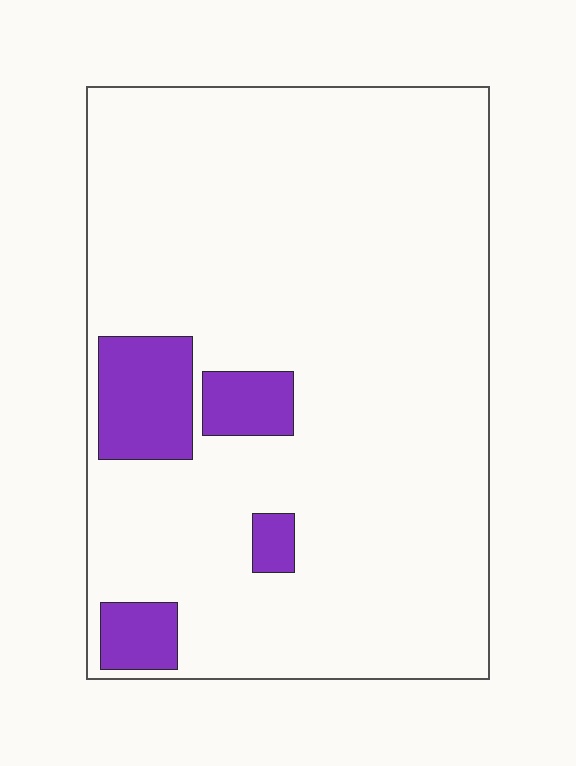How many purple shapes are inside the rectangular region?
4.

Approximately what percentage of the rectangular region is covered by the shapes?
Approximately 10%.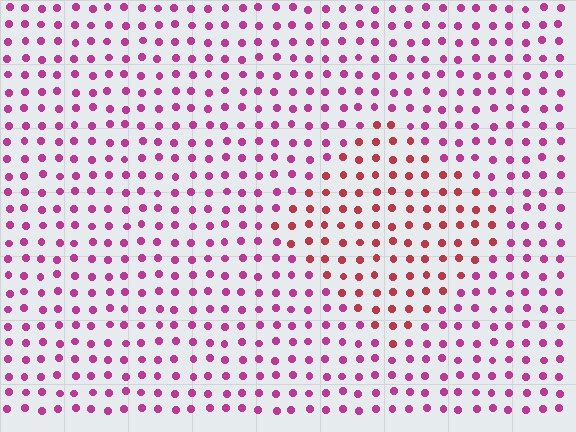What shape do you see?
I see a diamond.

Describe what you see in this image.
The image is filled with small magenta elements in a uniform arrangement. A diamond-shaped region is visible where the elements are tinted to a slightly different hue, forming a subtle color boundary.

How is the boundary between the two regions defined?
The boundary is defined purely by a slight shift in hue (about 36 degrees). Spacing, size, and orientation are identical on both sides.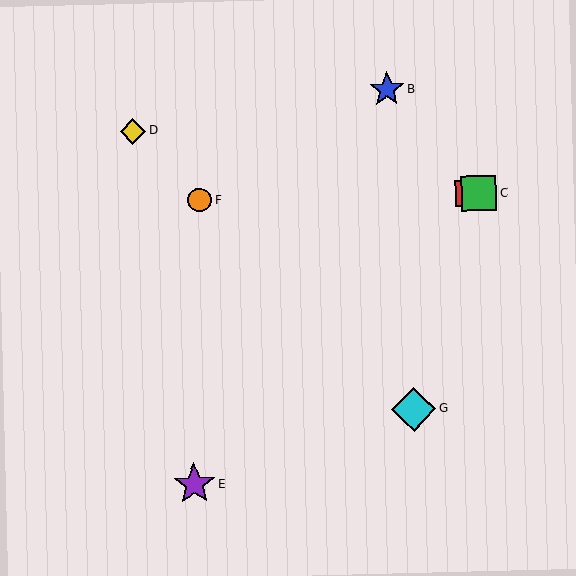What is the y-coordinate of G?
Object G is at y≈409.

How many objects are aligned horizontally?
3 objects (A, C, F) are aligned horizontally.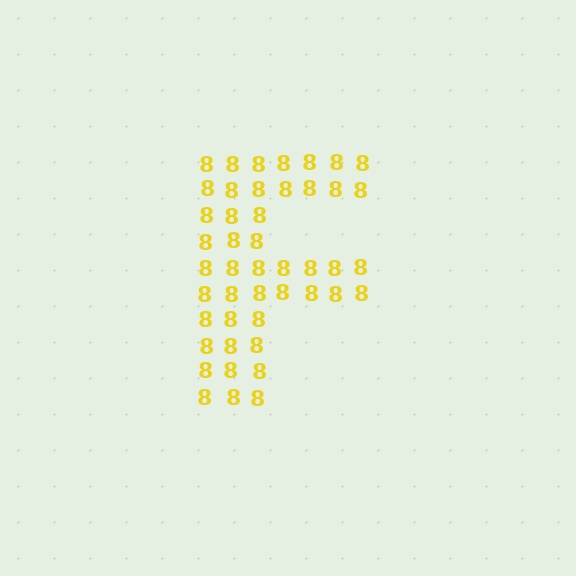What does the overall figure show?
The overall figure shows the letter F.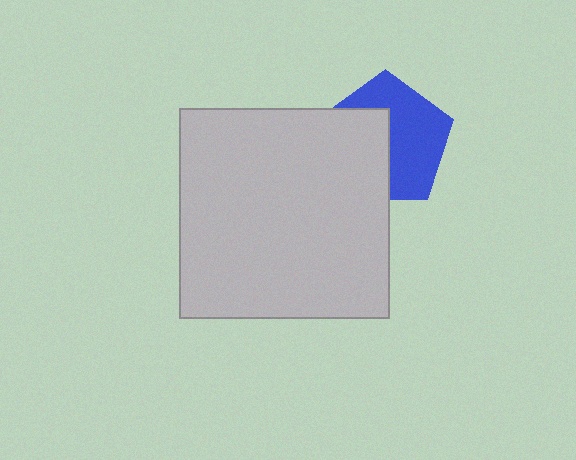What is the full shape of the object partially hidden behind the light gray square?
The partially hidden object is a blue pentagon.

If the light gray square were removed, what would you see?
You would see the complete blue pentagon.